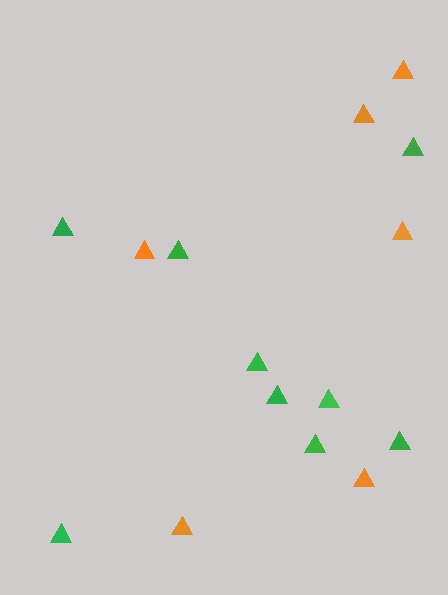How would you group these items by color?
There are 2 groups: one group of orange triangles (6) and one group of green triangles (9).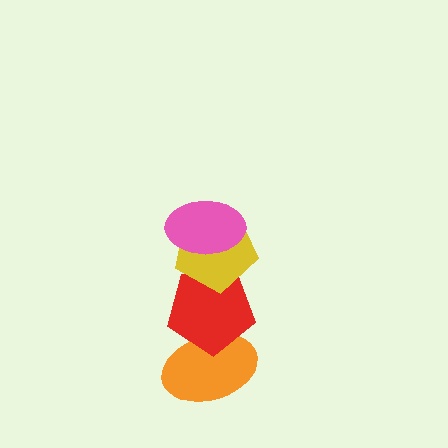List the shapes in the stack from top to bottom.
From top to bottom: the pink ellipse, the yellow pentagon, the red pentagon, the orange ellipse.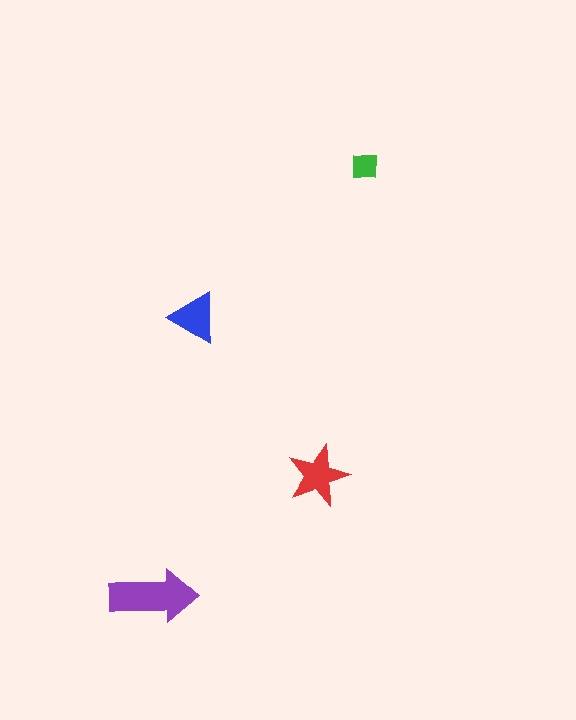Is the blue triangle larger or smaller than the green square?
Larger.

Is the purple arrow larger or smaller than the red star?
Larger.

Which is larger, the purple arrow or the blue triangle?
The purple arrow.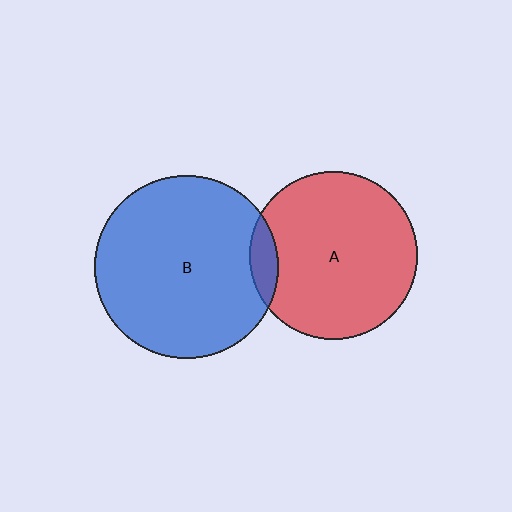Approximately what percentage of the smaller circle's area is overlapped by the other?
Approximately 10%.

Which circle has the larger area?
Circle B (blue).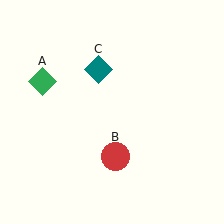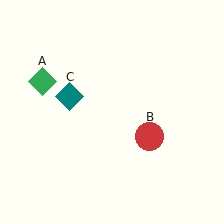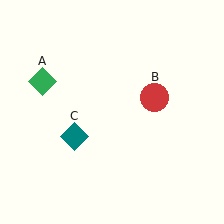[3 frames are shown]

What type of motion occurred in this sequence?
The red circle (object B), teal diamond (object C) rotated counterclockwise around the center of the scene.